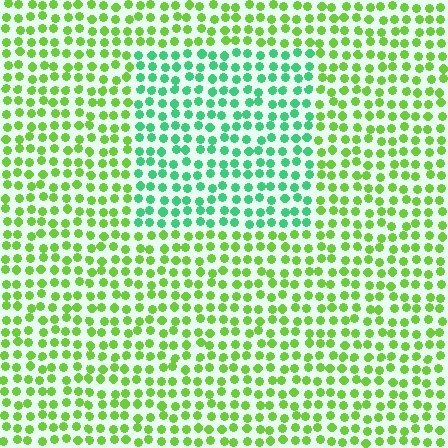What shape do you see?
I see a rectangle.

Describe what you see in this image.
The image is filled with small lime elements in a uniform arrangement. A rectangle-shaped region is visible where the elements are tinted to a slightly different hue, forming a subtle color boundary.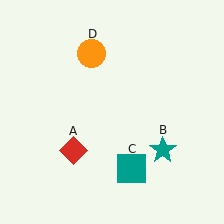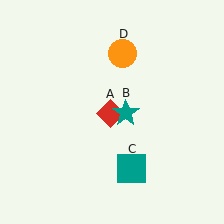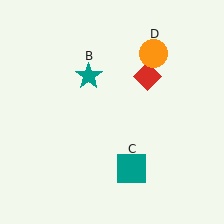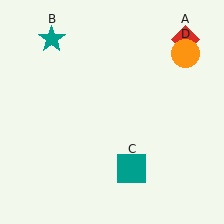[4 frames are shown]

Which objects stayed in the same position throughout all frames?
Teal square (object C) remained stationary.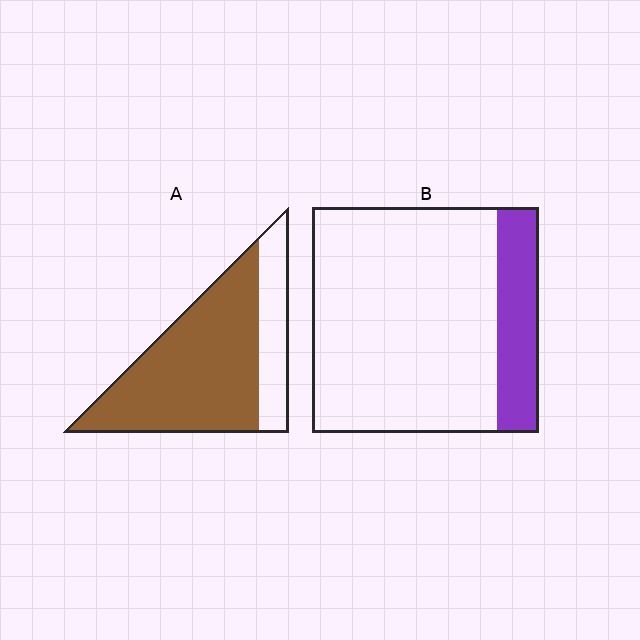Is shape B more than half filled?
No.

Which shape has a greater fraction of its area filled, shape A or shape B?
Shape A.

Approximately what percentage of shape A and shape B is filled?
A is approximately 75% and B is approximately 20%.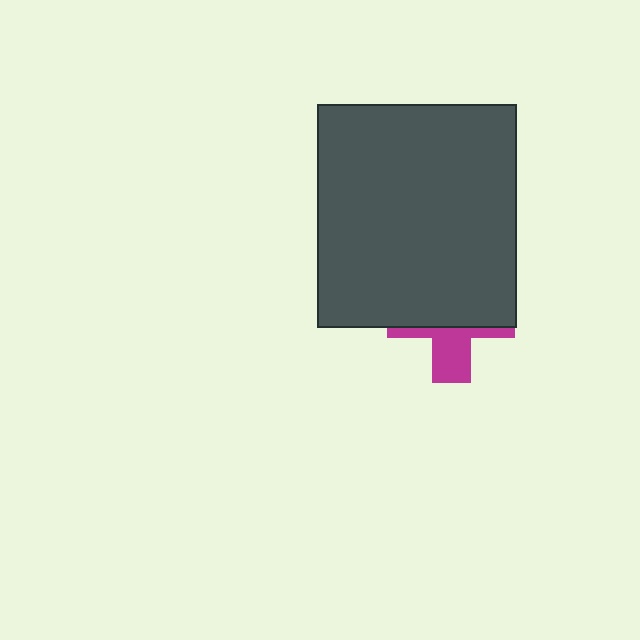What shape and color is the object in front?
The object in front is a dark gray rectangle.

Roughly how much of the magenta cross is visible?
A small part of it is visible (roughly 37%).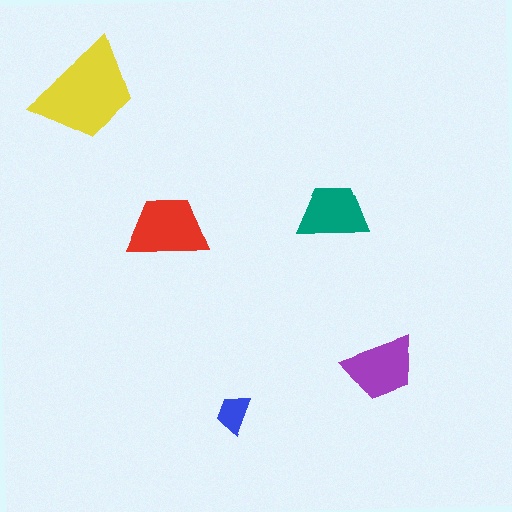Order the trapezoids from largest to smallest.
the yellow one, the red one, the purple one, the teal one, the blue one.